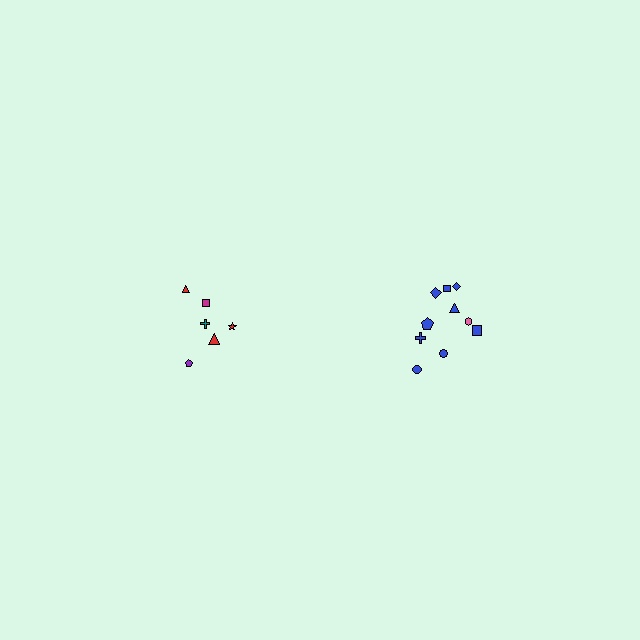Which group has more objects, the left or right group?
The right group.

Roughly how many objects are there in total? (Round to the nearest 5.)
Roughly 15 objects in total.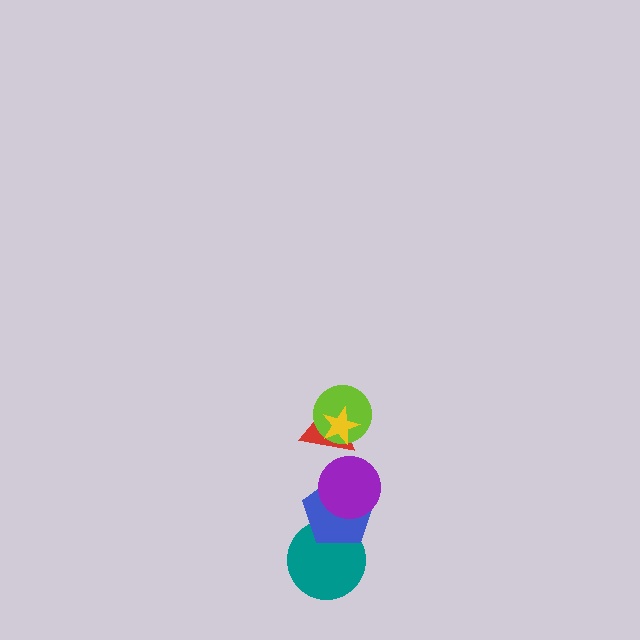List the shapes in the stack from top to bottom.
From top to bottom: the yellow star, the lime circle, the red triangle, the purple circle, the blue pentagon, the teal circle.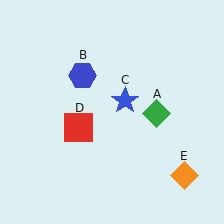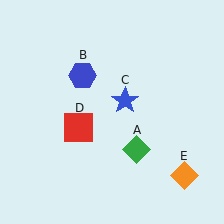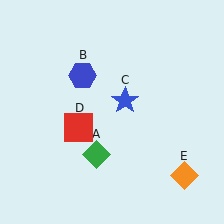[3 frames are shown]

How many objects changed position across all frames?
1 object changed position: green diamond (object A).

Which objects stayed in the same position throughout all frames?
Blue hexagon (object B) and blue star (object C) and red square (object D) and orange diamond (object E) remained stationary.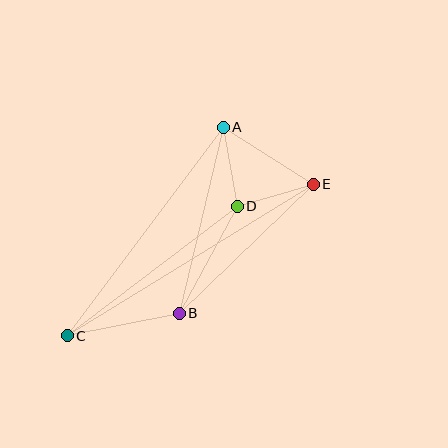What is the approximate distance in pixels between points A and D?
The distance between A and D is approximately 80 pixels.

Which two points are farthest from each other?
Points C and E are farthest from each other.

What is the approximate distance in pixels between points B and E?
The distance between B and E is approximately 186 pixels.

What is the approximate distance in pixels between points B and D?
The distance between B and D is approximately 122 pixels.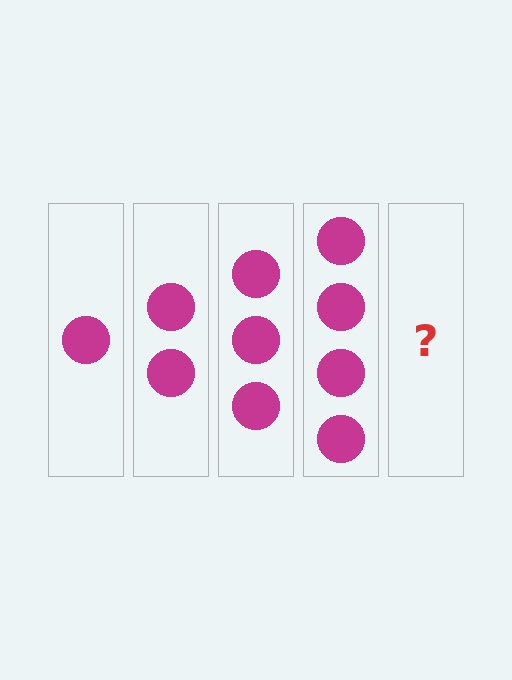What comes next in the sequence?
The next element should be 5 circles.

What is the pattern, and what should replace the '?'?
The pattern is that each step adds one more circle. The '?' should be 5 circles.